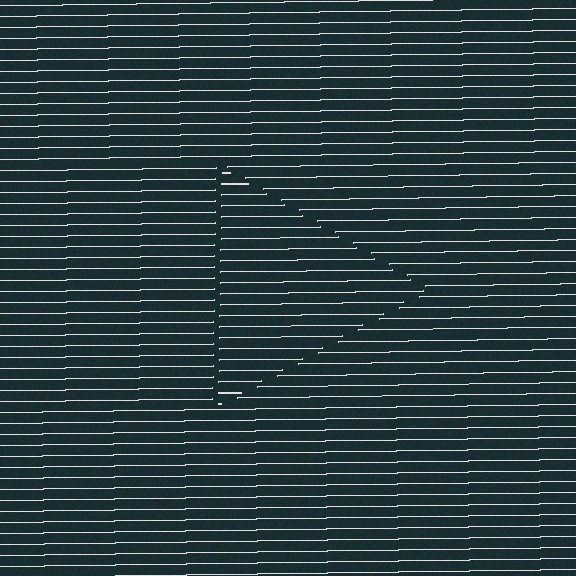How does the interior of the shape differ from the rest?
The interior of the shape contains the same grating, shifted by half a period — the contour is defined by the phase discontinuity where line-ends from the inner and outer gratings abut.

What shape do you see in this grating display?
An illusory triangle. The interior of the shape contains the same grating, shifted by half a period — the contour is defined by the phase discontinuity where line-ends from the inner and outer gratings abut.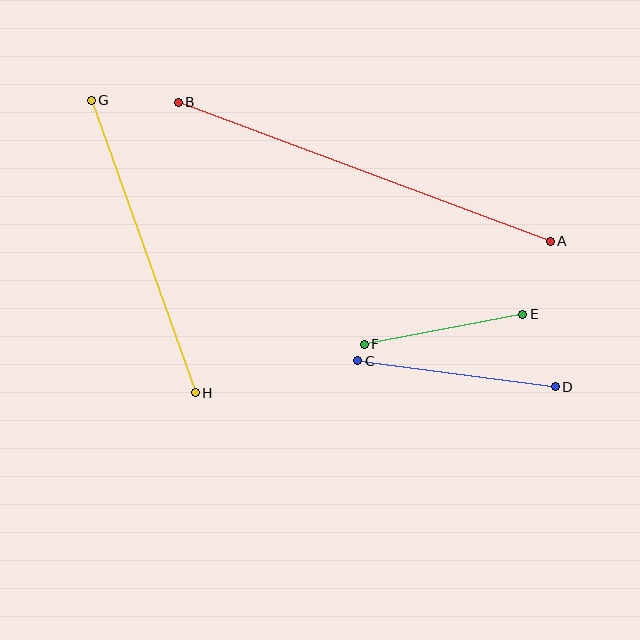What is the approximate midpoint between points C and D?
The midpoint is at approximately (456, 374) pixels.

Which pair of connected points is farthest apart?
Points A and B are farthest apart.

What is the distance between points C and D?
The distance is approximately 199 pixels.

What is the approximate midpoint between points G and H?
The midpoint is at approximately (143, 247) pixels.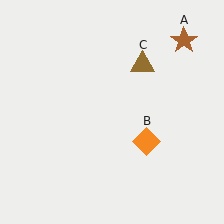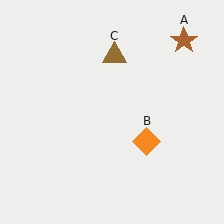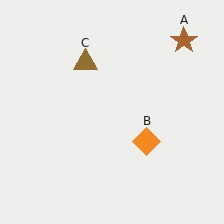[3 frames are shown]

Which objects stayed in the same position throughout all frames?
Brown star (object A) and orange diamond (object B) remained stationary.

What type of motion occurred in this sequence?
The brown triangle (object C) rotated counterclockwise around the center of the scene.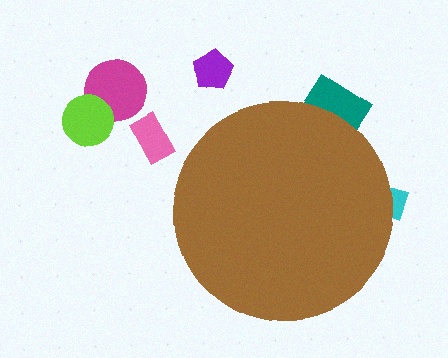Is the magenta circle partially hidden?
No, the magenta circle is fully visible.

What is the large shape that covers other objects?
A brown circle.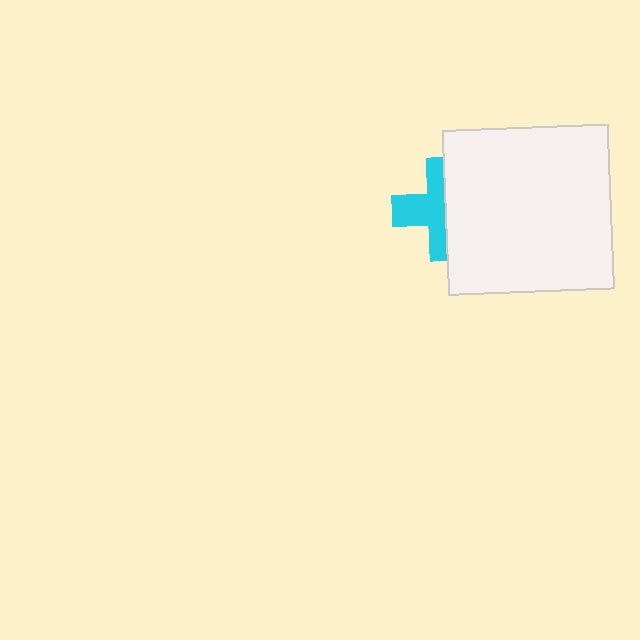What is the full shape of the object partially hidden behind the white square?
The partially hidden object is a cyan cross.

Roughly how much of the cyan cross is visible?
About half of it is visible (roughly 54%).